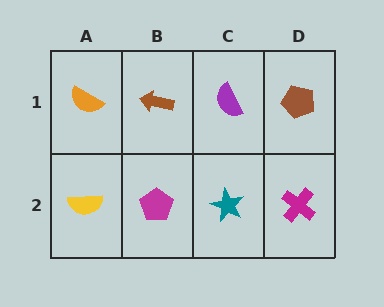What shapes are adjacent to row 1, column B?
A magenta pentagon (row 2, column B), an orange semicircle (row 1, column A), a purple semicircle (row 1, column C).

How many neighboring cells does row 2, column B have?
3.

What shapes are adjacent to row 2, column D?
A brown pentagon (row 1, column D), a teal star (row 2, column C).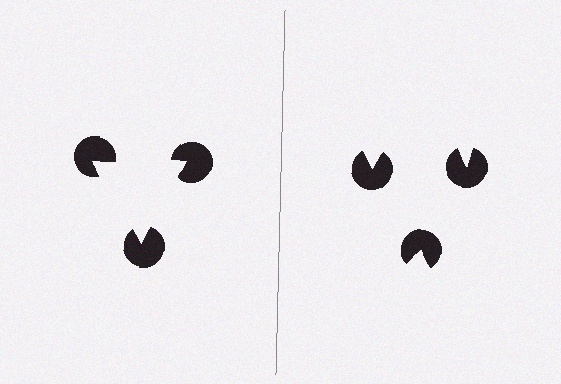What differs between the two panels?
The pac-man discs are positioned identically on both sides; only the wedge orientations differ. On the left they align to a triangle; on the right they are misaligned.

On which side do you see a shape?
An illusory triangle appears on the left side. On the right side the wedge cuts are rotated, so no coherent shape forms.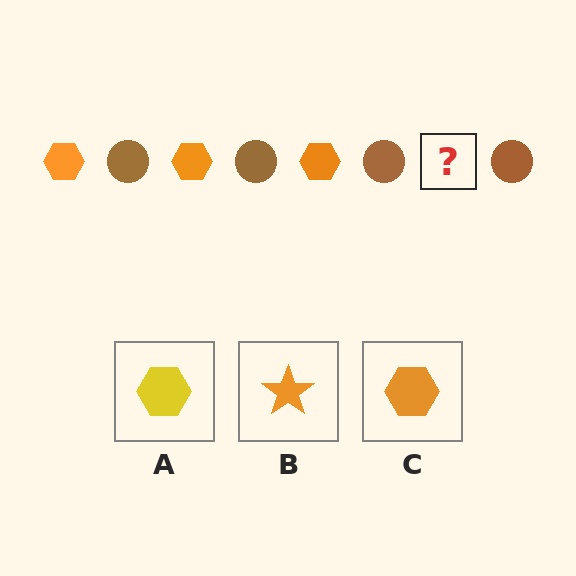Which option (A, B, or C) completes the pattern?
C.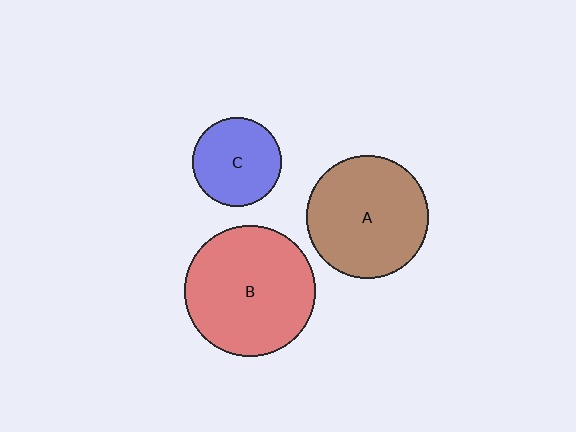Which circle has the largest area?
Circle B (red).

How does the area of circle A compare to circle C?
Approximately 1.9 times.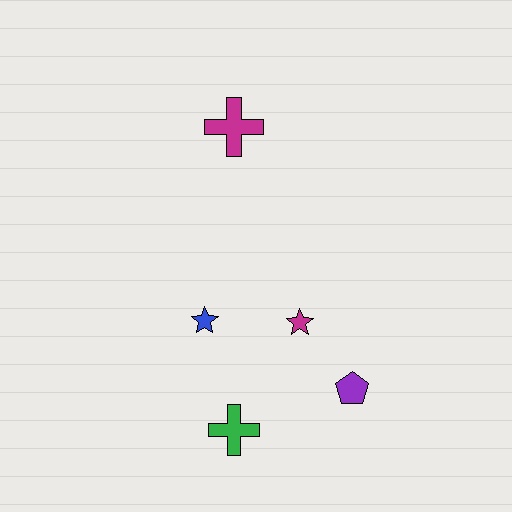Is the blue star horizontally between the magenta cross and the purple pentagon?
No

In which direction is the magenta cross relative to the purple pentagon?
The magenta cross is above the purple pentagon.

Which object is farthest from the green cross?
The magenta cross is farthest from the green cross.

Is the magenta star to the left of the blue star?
No